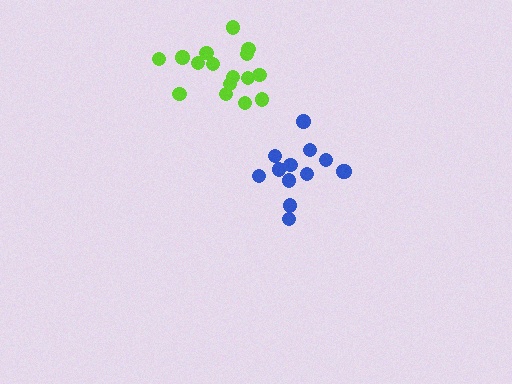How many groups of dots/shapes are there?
There are 2 groups.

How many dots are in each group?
Group 1: 13 dots, Group 2: 16 dots (29 total).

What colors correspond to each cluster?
The clusters are colored: blue, lime.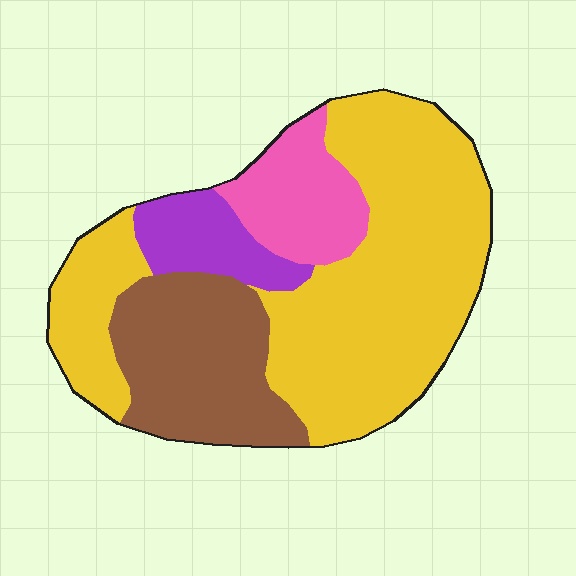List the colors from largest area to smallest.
From largest to smallest: yellow, brown, pink, purple.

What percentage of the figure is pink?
Pink covers roughly 15% of the figure.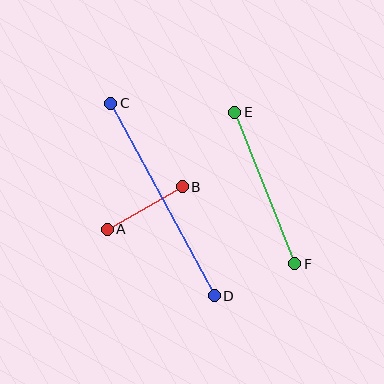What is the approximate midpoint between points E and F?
The midpoint is at approximately (265, 188) pixels.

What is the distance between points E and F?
The distance is approximately 163 pixels.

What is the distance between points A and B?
The distance is approximately 86 pixels.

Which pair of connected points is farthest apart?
Points C and D are farthest apart.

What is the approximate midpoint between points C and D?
The midpoint is at approximately (163, 200) pixels.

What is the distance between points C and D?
The distance is approximately 219 pixels.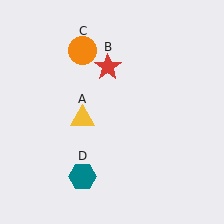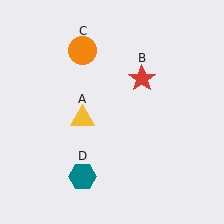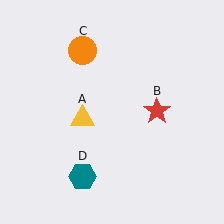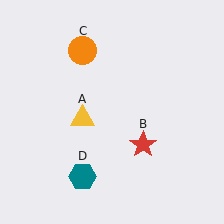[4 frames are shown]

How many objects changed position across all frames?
1 object changed position: red star (object B).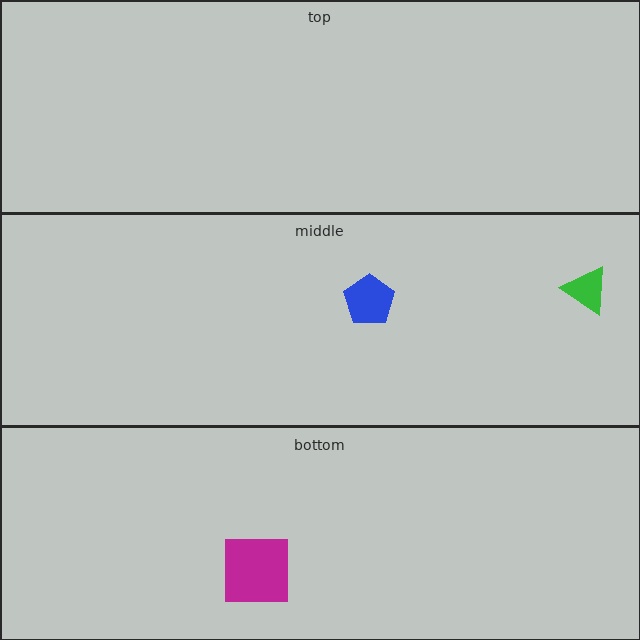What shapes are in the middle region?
The green triangle, the blue pentagon.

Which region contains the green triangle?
The middle region.